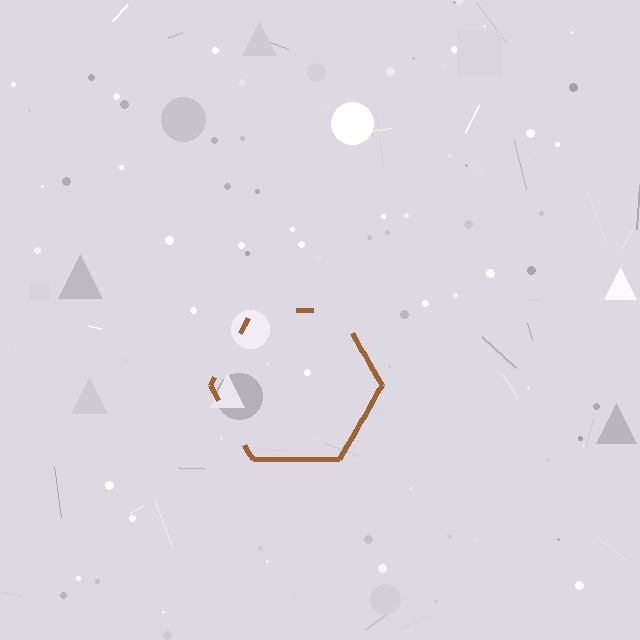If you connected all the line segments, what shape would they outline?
They would outline a hexagon.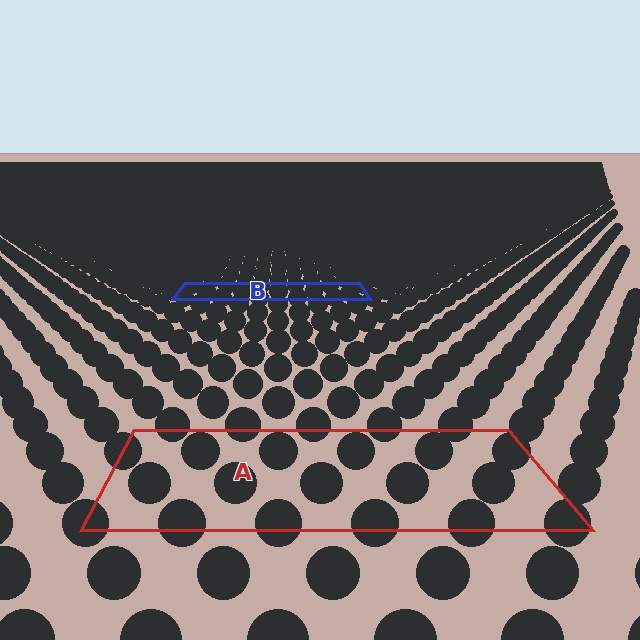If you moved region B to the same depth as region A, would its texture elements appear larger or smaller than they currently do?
They would appear larger. At a closer depth, the same texture elements are projected at a bigger on-screen size.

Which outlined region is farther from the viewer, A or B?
Region B is farther from the viewer — the texture elements inside it appear smaller and more densely packed.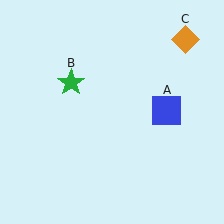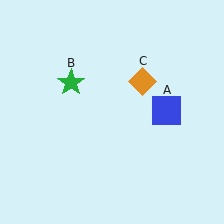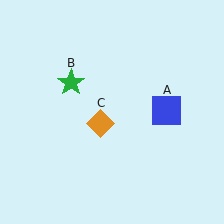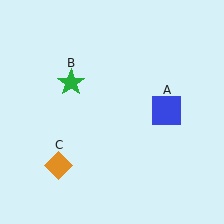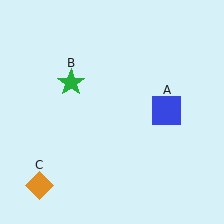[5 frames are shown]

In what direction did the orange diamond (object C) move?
The orange diamond (object C) moved down and to the left.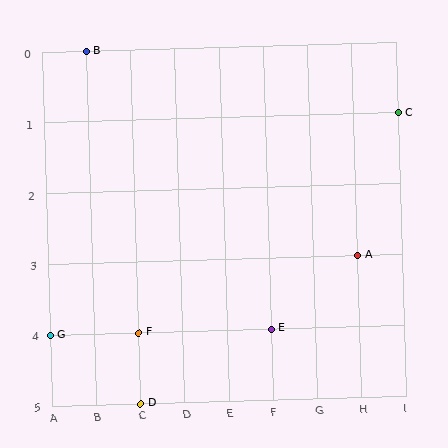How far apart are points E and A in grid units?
Points E and A are 2 columns and 1 row apart (about 2.2 grid units diagonally).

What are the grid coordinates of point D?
Point D is at grid coordinates (C, 5).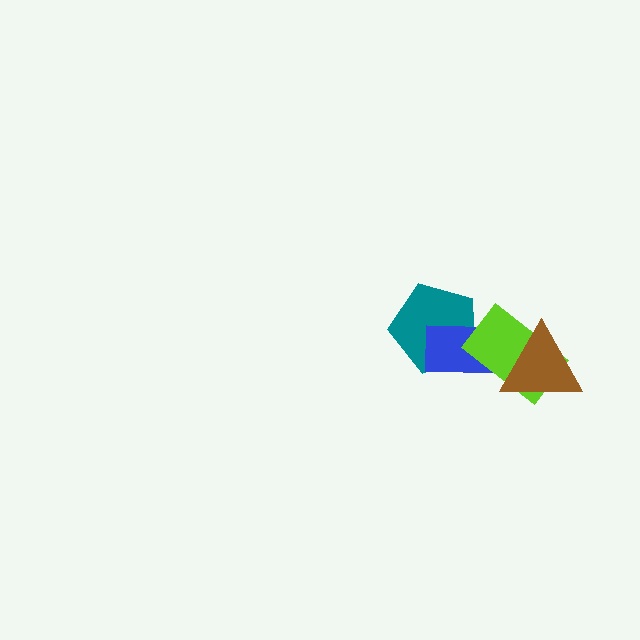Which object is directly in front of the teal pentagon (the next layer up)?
The blue rectangle is directly in front of the teal pentagon.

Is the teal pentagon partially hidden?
Yes, it is partially covered by another shape.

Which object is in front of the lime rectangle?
The brown triangle is in front of the lime rectangle.